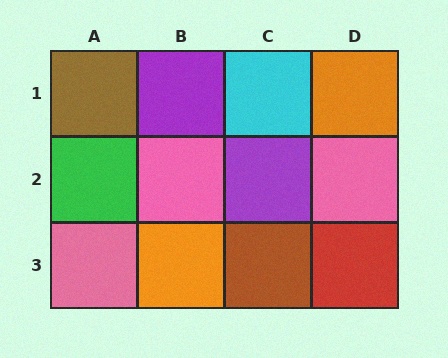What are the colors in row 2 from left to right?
Green, pink, purple, pink.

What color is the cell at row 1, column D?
Orange.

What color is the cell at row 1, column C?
Cyan.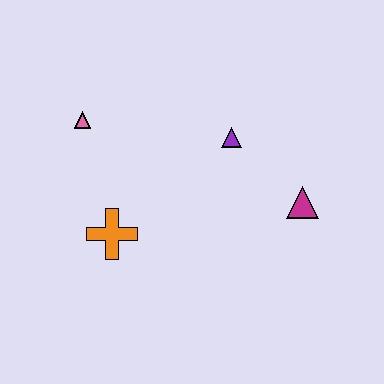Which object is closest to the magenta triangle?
The purple triangle is closest to the magenta triangle.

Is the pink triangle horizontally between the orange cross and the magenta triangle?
No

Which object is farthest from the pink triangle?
The magenta triangle is farthest from the pink triangle.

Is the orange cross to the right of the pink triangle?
Yes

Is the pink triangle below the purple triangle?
No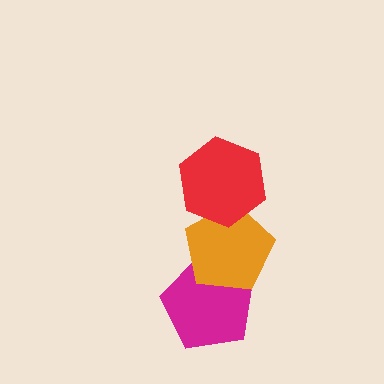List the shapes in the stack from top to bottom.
From top to bottom: the red hexagon, the orange pentagon, the magenta pentagon.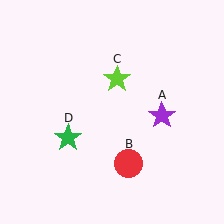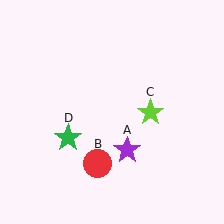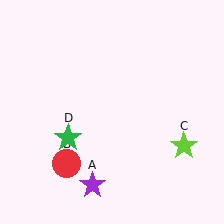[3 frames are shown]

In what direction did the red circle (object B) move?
The red circle (object B) moved left.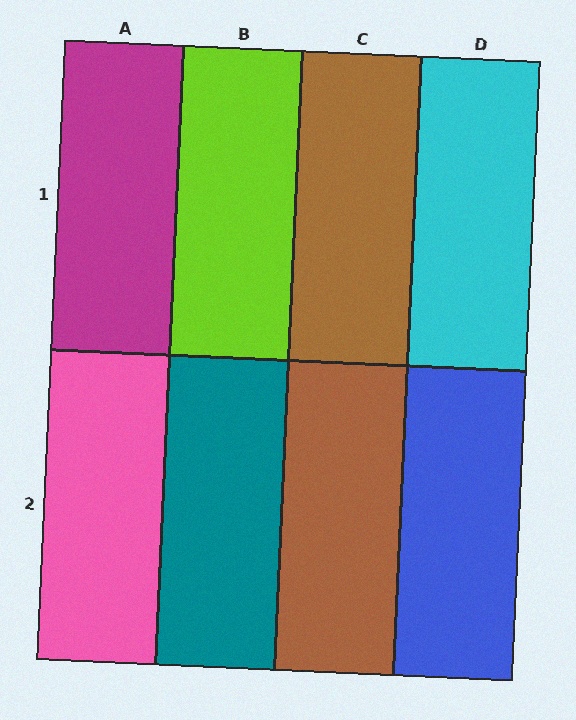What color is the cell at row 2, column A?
Pink.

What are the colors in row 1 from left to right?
Magenta, lime, brown, cyan.